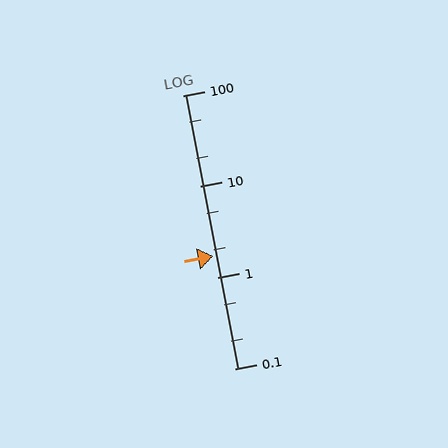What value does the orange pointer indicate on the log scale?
The pointer indicates approximately 1.7.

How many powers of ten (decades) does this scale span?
The scale spans 3 decades, from 0.1 to 100.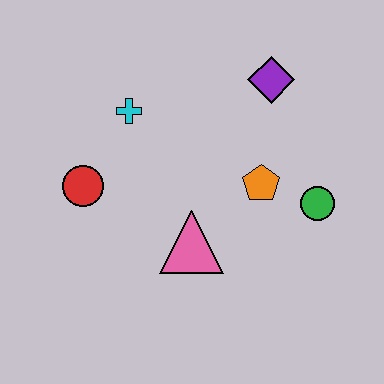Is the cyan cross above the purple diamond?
No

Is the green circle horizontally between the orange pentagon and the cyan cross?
No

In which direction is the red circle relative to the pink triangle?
The red circle is to the left of the pink triangle.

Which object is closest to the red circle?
The cyan cross is closest to the red circle.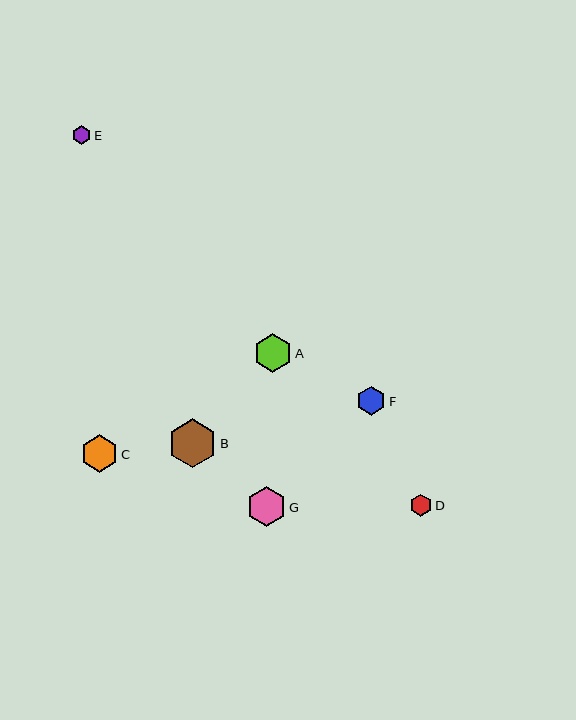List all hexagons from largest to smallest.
From largest to smallest: B, G, A, C, F, D, E.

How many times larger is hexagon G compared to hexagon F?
Hexagon G is approximately 1.4 times the size of hexagon F.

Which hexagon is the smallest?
Hexagon E is the smallest with a size of approximately 19 pixels.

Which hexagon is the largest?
Hexagon B is the largest with a size of approximately 49 pixels.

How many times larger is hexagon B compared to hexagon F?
Hexagon B is approximately 1.7 times the size of hexagon F.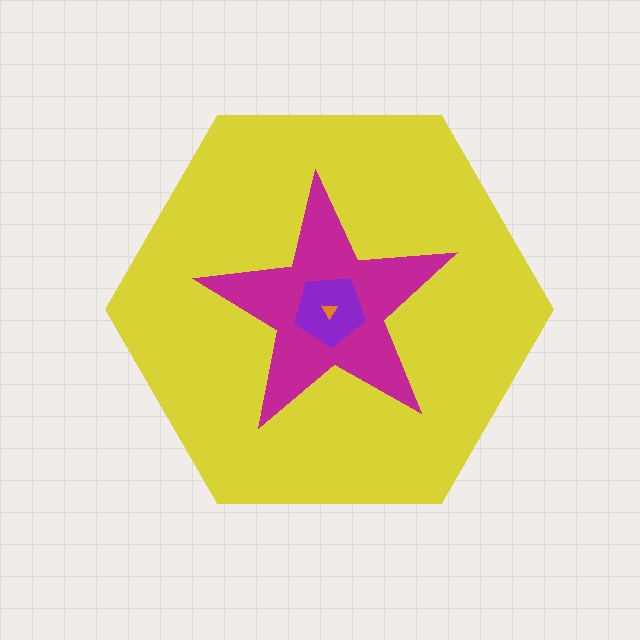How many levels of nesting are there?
4.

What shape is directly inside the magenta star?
The purple pentagon.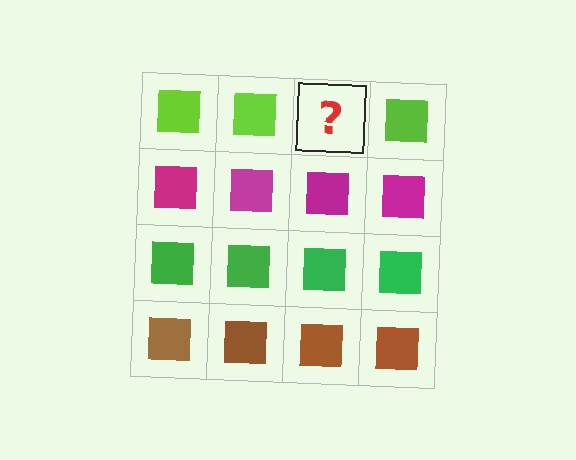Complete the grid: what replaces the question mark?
The question mark should be replaced with a lime square.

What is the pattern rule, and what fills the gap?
The rule is that each row has a consistent color. The gap should be filled with a lime square.